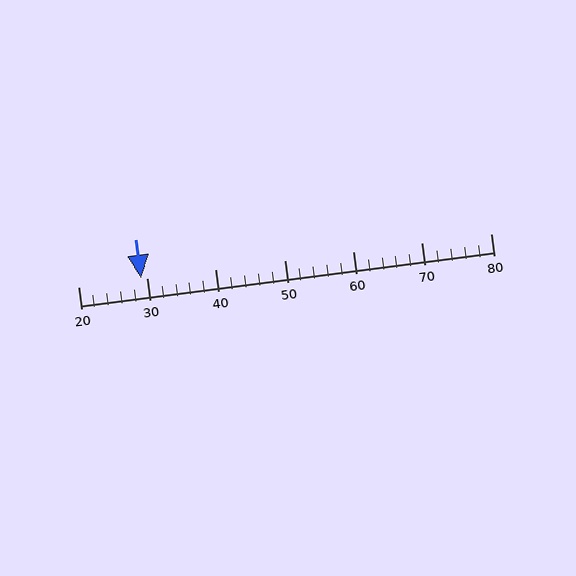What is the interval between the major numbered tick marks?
The major tick marks are spaced 10 units apart.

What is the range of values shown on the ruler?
The ruler shows values from 20 to 80.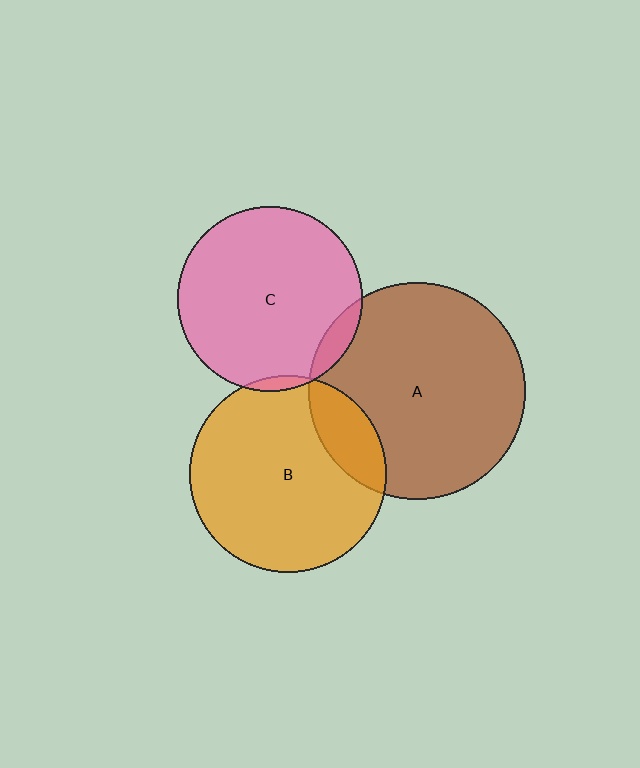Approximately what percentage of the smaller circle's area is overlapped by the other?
Approximately 5%.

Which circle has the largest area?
Circle A (brown).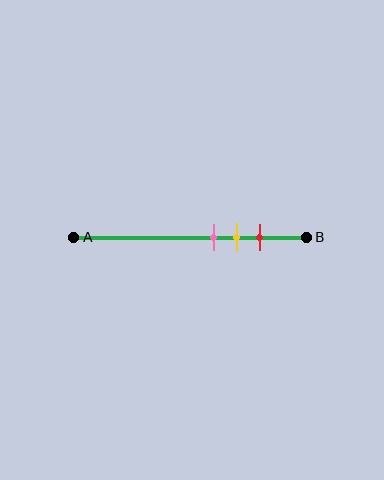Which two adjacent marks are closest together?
The pink and yellow marks are the closest adjacent pair.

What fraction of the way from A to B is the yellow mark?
The yellow mark is approximately 70% (0.7) of the way from A to B.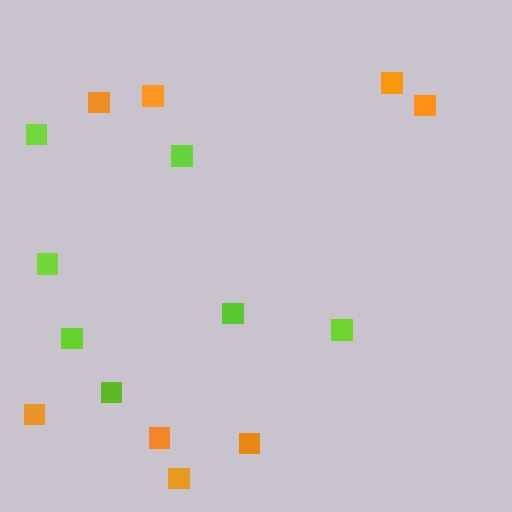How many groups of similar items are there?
There are 2 groups: one group of orange squares (8) and one group of lime squares (7).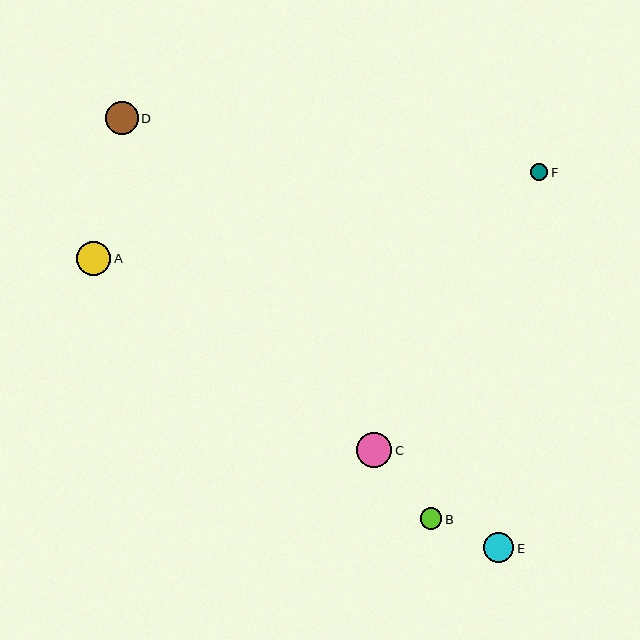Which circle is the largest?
Circle C is the largest with a size of approximately 35 pixels.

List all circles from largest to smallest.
From largest to smallest: C, A, D, E, B, F.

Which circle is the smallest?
Circle F is the smallest with a size of approximately 17 pixels.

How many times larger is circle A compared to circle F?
Circle A is approximately 2.1 times the size of circle F.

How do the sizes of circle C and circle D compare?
Circle C and circle D are approximately the same size.